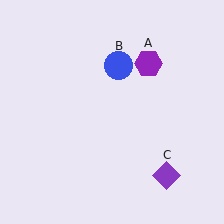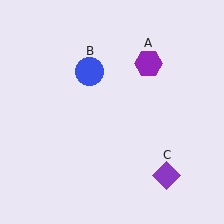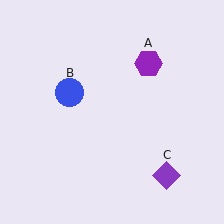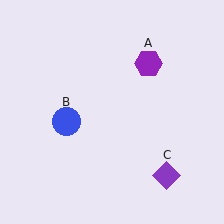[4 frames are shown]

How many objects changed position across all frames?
1 object changed position: blue circle (object B).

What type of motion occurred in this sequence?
The blue circle (object B) rotated counterclockwise around the center of the scene.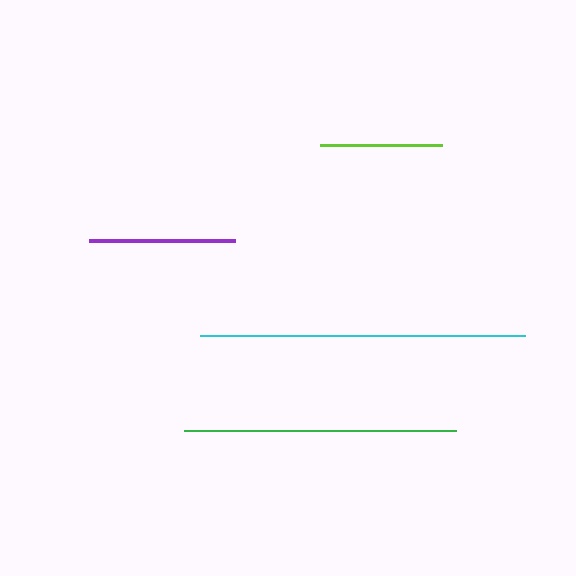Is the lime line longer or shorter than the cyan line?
The cyan line is longer than the lime line.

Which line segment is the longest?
The cyan line is the longest at approximately 325 pixels.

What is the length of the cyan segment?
The cyan segment is approximately 325 pixels long.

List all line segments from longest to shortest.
From longest to shortest: cyan, green, purple, lime.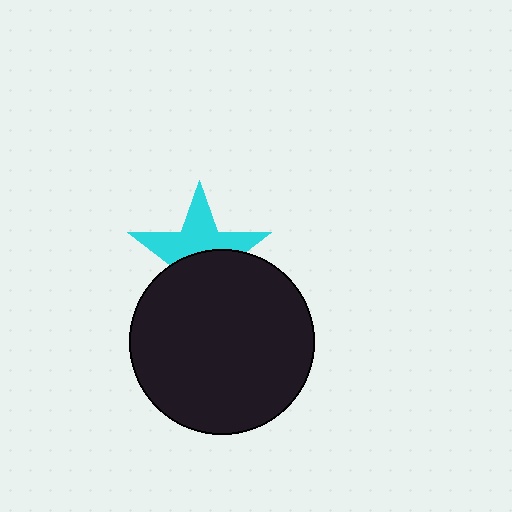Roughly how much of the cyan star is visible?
About half of it is visible (roughly 52%).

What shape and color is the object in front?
The object in front is a black circle.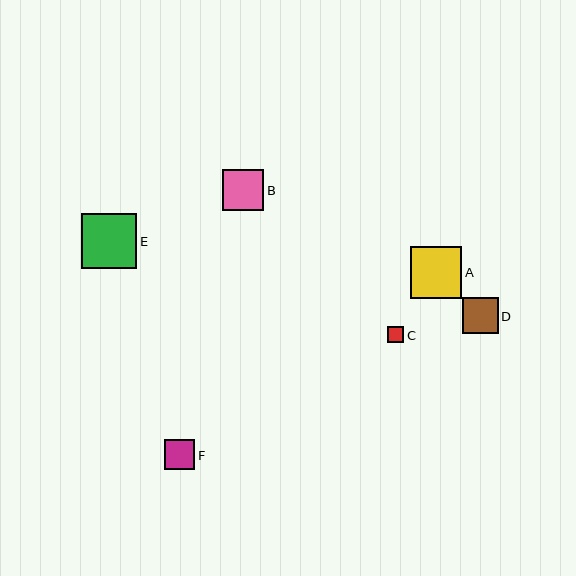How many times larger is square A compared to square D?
Square A is approximately 1.4 times the size of square D.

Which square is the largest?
Square E is the largest with a size of approximately 55 pixels.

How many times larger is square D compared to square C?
Square D is approximately 2.2 times the size of square C.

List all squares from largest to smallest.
From largest to smallest: E, A, B, D, F, C.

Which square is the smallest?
Square C is the smallest with a size of approximately 16 pixels.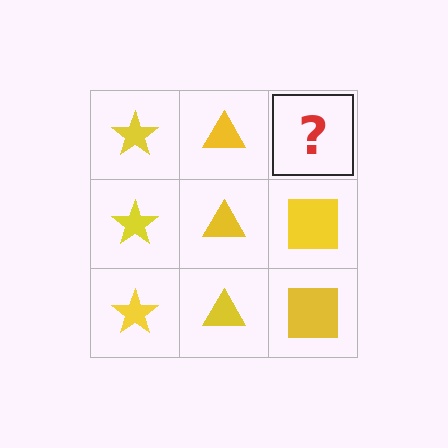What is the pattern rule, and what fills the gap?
The rule is that each column has a consistent shape. The gap should be filled with a yellow square.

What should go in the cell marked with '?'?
The missing cell should contain a yellow square.